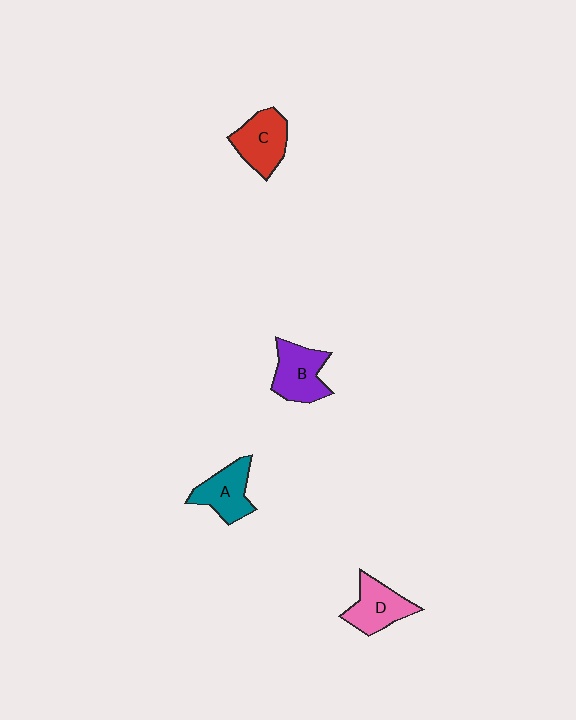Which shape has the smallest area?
Shape A (teal).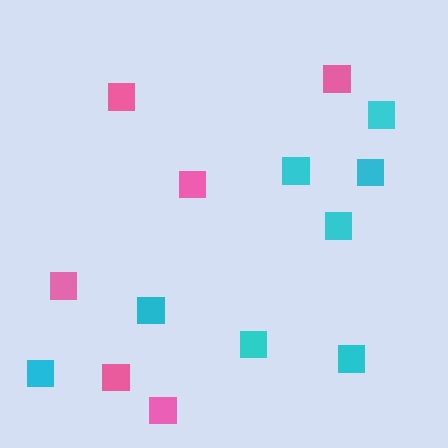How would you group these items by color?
There are 2 groups: one group of cyan squares (8) and one group of pink squares (6).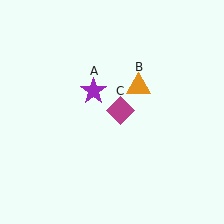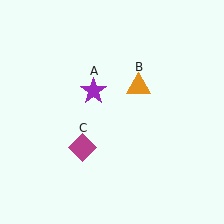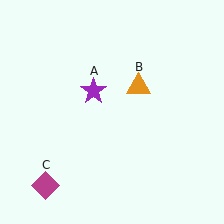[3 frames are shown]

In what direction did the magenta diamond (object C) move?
The magenta diamond (object C) moved down and to the left.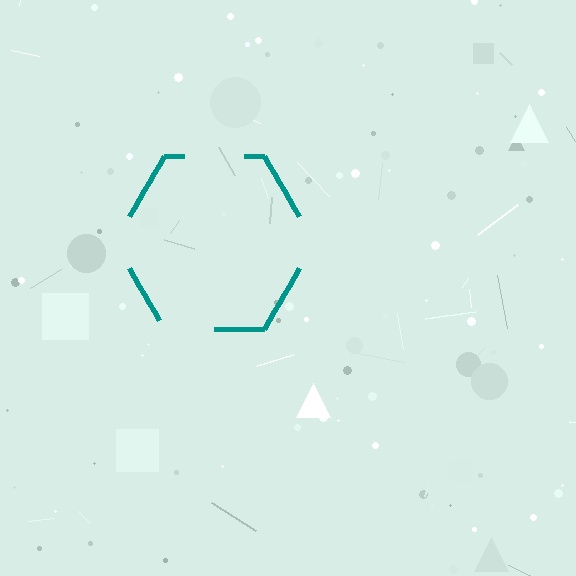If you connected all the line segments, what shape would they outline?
They would outline a hexagon.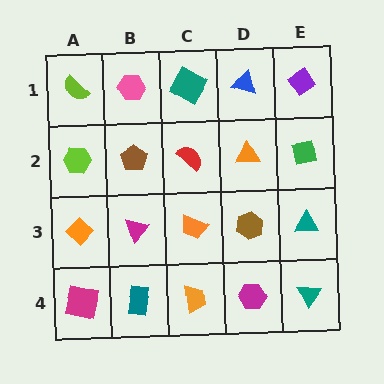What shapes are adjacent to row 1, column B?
A brown pentagon (row 2, column B), a lime semicircle (row 1, column A), a teal diamond (row 1, column C).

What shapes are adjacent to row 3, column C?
A red semicircle (row 2, column C), an orange trapezoid (row 4, column C), a magenta triangle (row 3, column B), a brown hexagon (row 3, column D).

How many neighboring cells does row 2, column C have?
4.